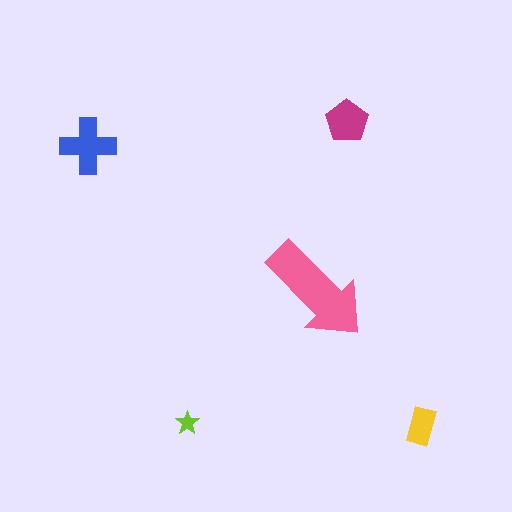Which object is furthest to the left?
The blue cross is leftmost.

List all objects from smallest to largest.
The lime star, the yellow rectangle, the magenta pentagon, the blue cross, the pink arrow.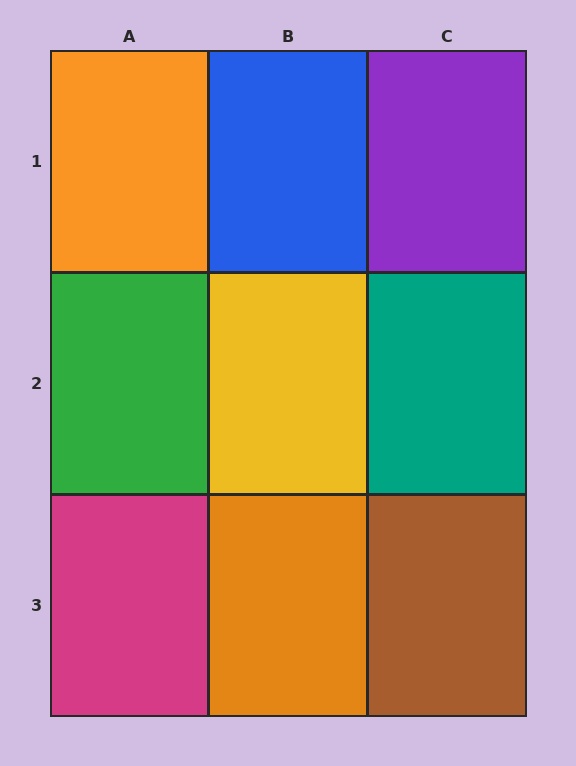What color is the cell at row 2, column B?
Yellow.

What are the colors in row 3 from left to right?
Magenta, orange, brown.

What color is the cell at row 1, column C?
Purple.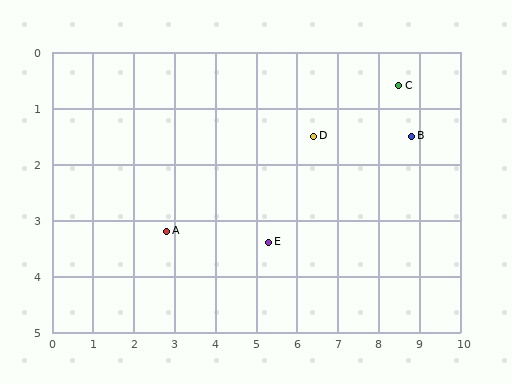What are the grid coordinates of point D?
Point D is at approximately (6.4, 1.5).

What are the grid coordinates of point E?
Point E is at approximately (5.3, 3.4).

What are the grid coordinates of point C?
Point C is at approximately (8.5, 0.6).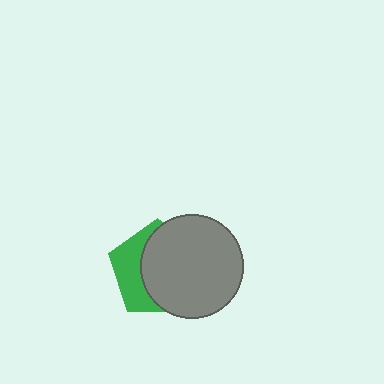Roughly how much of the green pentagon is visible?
A small part of it is visible (roughly 36%).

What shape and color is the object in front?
The object in front is a gray circle.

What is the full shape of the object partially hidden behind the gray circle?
The partially hidden object is a green pentagon.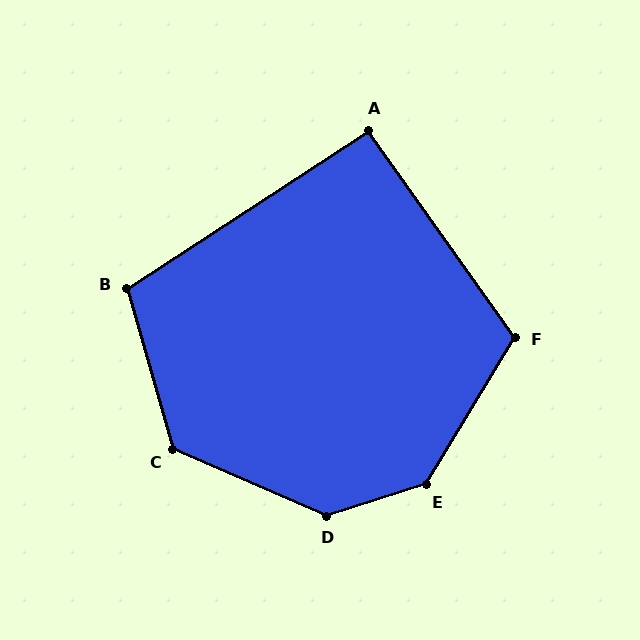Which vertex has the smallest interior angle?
A, at approximately 92 degrees.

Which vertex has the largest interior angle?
D, at approximately 139 degrees.